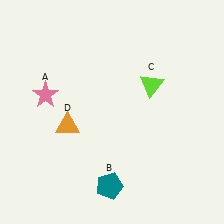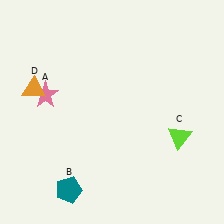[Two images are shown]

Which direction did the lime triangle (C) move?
The lime triangle (C) moved down.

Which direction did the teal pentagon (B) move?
The teal pentagon (B) moved left.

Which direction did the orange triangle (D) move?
The orange triangle (D) moved up.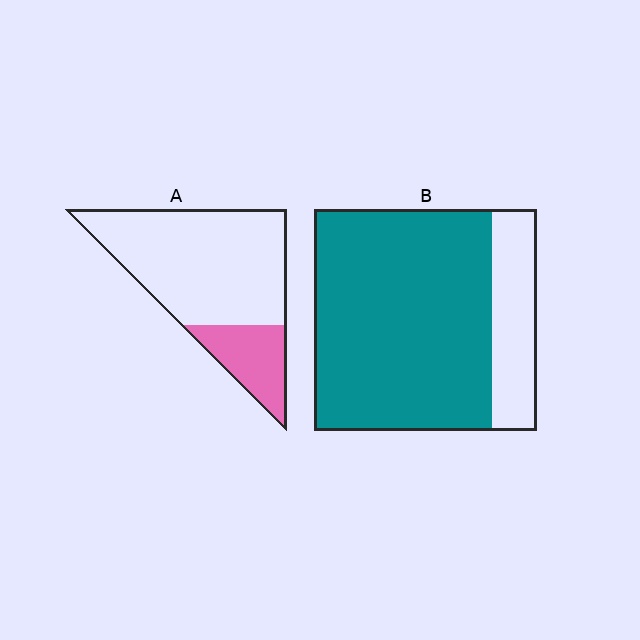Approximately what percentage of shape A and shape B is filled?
A is approximately 25% and B is approximately 80%.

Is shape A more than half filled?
No.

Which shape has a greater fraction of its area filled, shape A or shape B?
Shape B.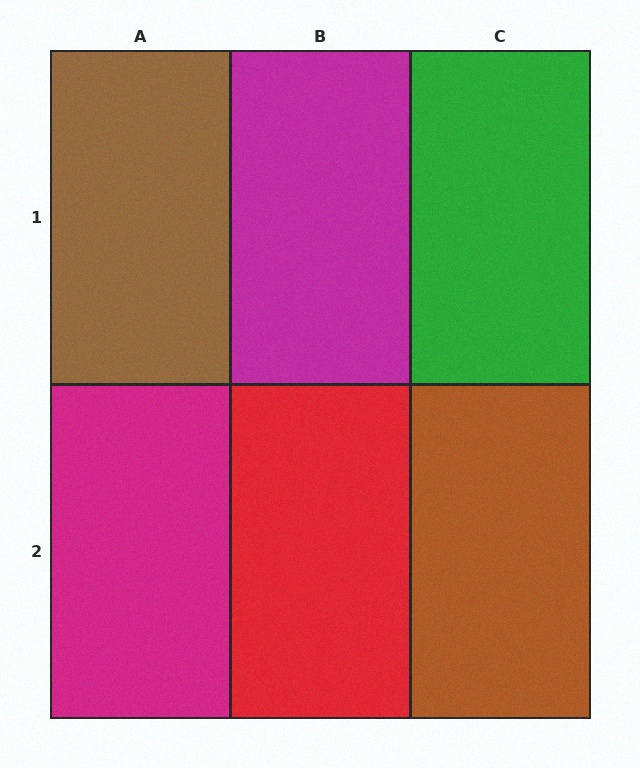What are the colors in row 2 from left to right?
Magenta, red, brown.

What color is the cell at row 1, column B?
Magenta.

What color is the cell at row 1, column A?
Brown.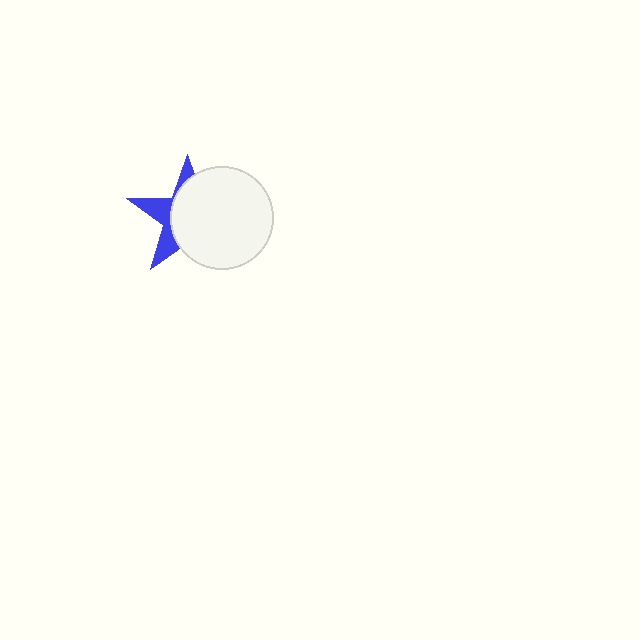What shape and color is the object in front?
The object in front is a white circle.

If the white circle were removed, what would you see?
You would see the complete blue star.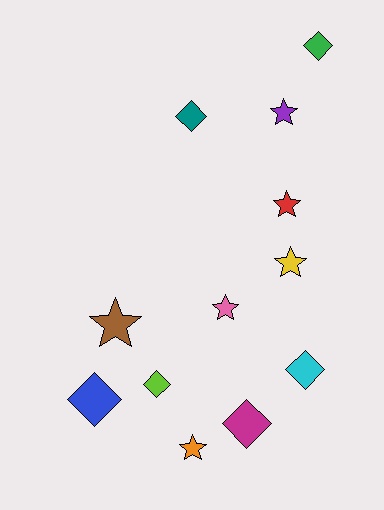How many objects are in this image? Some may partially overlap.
There are 12 objects.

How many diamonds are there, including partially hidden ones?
There are 6 diamonds.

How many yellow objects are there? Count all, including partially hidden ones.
There is 1 yellow object.